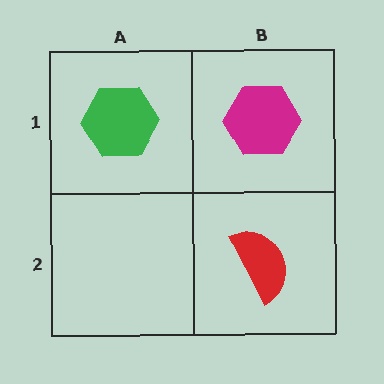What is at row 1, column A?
A green hexagon.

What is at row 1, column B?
A magenta hexagon.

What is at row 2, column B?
A red semicircle.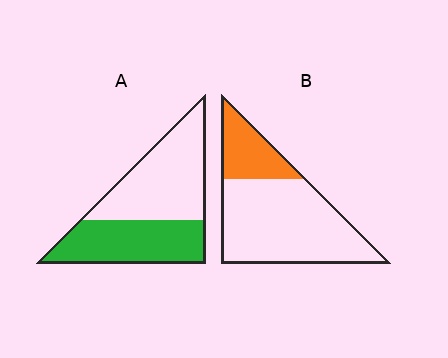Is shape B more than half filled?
No.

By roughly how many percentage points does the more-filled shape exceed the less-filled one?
By roughly 20 percentage points (A over B).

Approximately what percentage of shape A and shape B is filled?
A is approximately 45% and B is approximately 25%.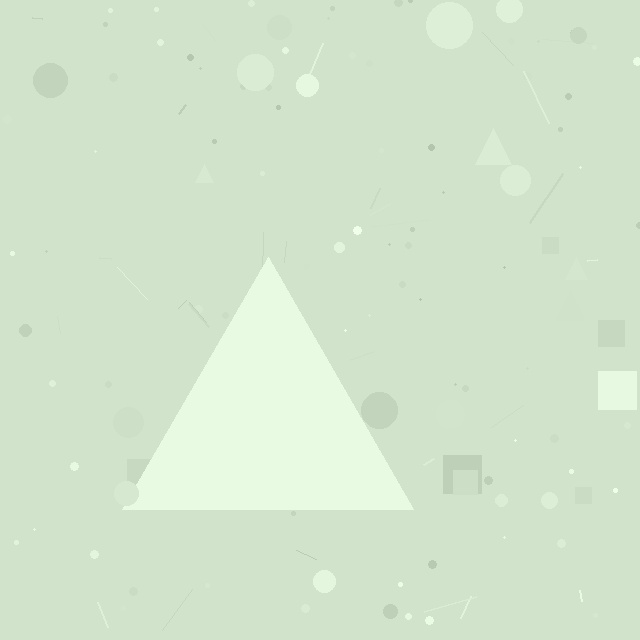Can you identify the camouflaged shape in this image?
The camouflaged shape is a triangle.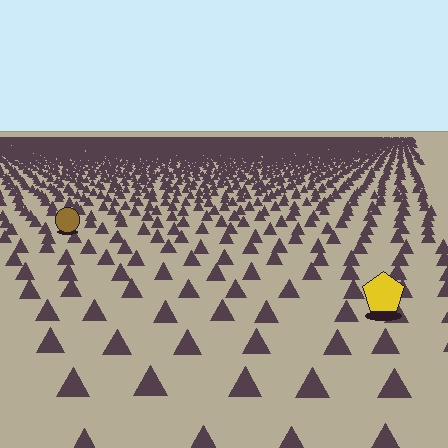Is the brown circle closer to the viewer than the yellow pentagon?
No. The yellow pentagon is closer — you can tell from the texture gradient: the ground texture is coarser near it.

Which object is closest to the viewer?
The yellow pentagon is closest. The texture marks near it are larger and more spread out.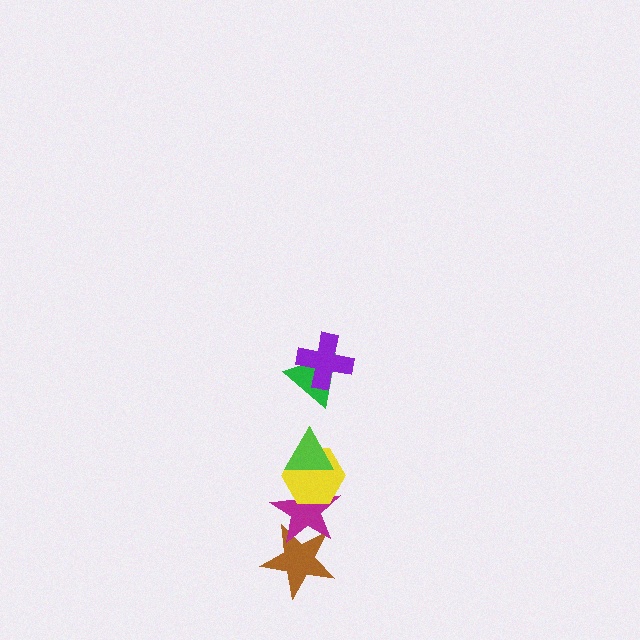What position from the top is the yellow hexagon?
The yellow hexagon is 4th from the top.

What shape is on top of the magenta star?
The yellow hexagon is on top of the magenta star.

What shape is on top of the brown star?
The magenta star is on top of the brown star.